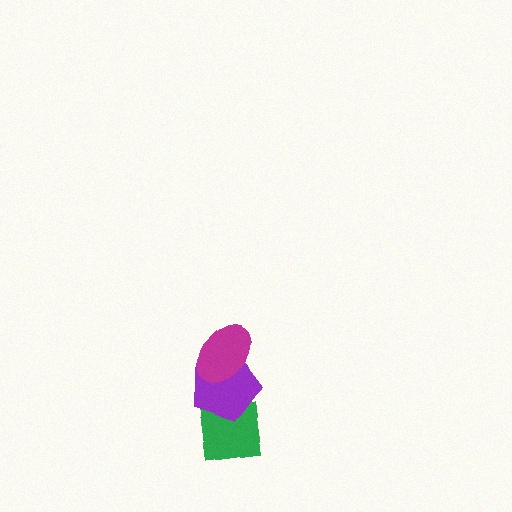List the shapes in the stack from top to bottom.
From top to bottom: the magenta ellipse, the purple pentagon, the green square.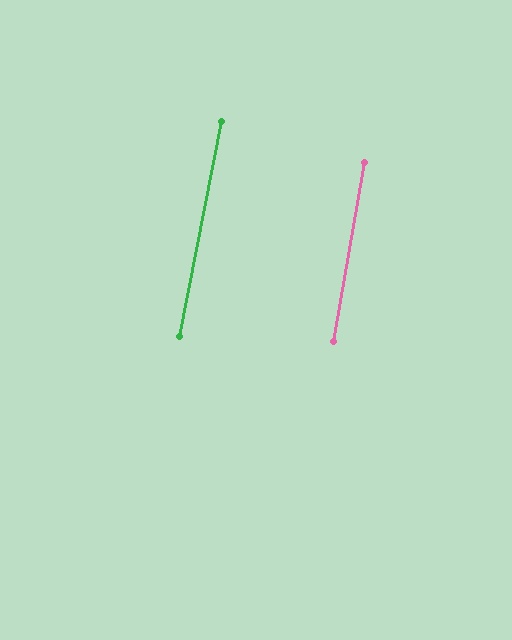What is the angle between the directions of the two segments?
Approximately 1 degree.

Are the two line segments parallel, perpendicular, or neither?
Parallel — their directions differ by only 1.3°.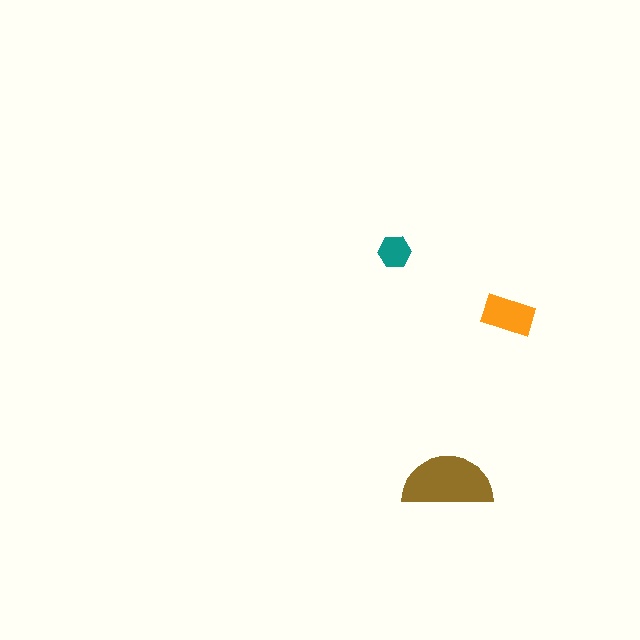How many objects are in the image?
There are 3 objects in the image.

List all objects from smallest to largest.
The teal hexagon, the orange rectangle, the brown semicircle.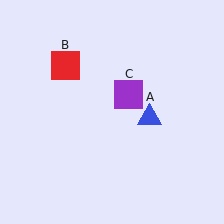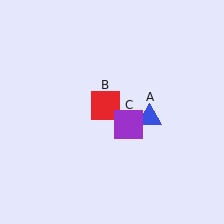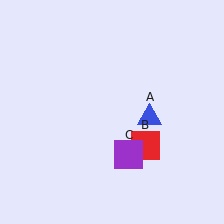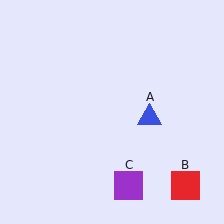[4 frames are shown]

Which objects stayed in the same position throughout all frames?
Blue triangle (object A) remained stationary.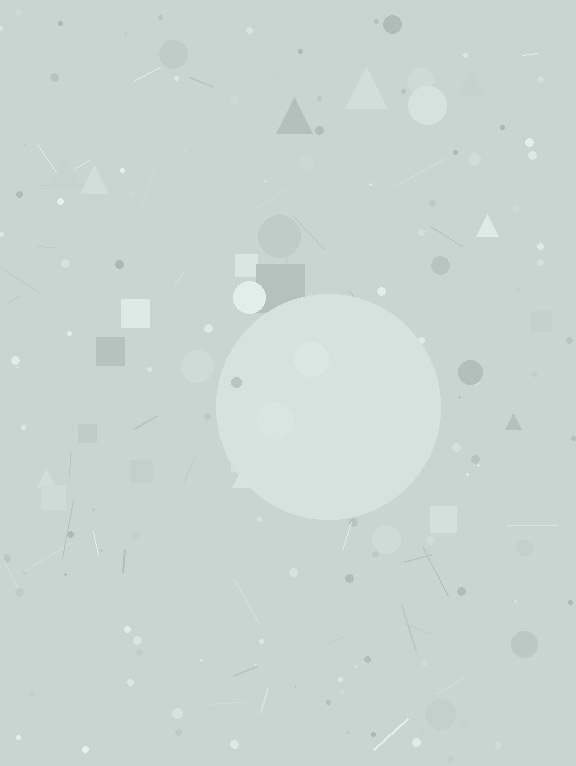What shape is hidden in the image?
A circle is hidden in the image.